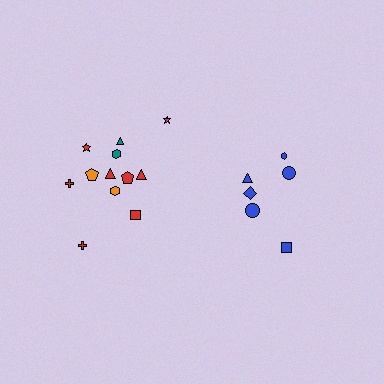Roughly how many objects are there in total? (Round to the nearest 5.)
Roughly 20 objects in total.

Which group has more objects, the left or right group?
The left group.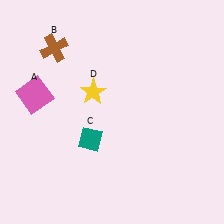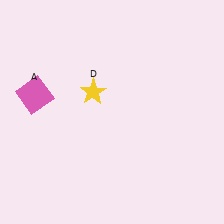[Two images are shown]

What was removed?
The teal diamond (C), the brown cross (B) were removed in Image 2.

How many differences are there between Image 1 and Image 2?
There are 2 differences between the two images.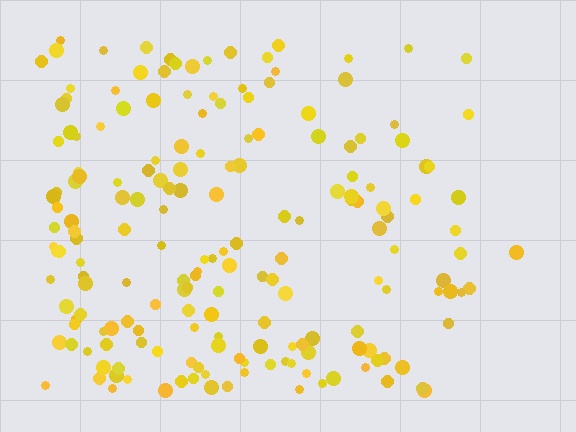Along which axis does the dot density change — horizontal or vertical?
Horizontal.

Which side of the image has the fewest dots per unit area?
The right.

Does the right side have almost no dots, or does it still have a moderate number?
Still a moderate number, just noticeably fewer than the left.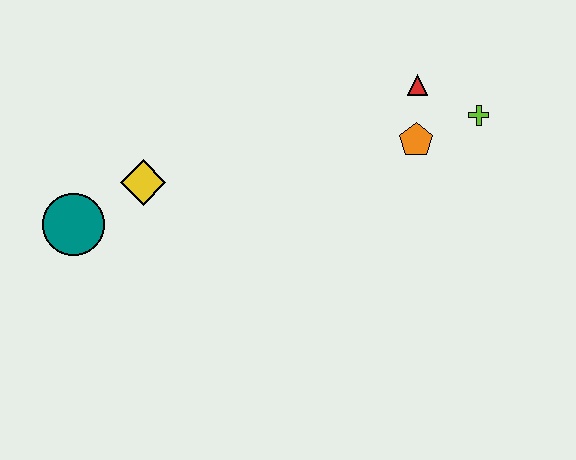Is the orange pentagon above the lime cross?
No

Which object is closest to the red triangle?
The orange pentagon is closest to the red triangle.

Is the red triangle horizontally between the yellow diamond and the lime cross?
Yes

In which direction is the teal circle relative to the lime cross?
The teal circle is to the left of the lime cross.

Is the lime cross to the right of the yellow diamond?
Yes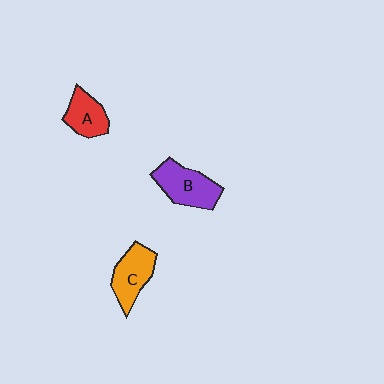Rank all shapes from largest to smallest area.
From largest to smallest: B (purple), C (orange), A (red).